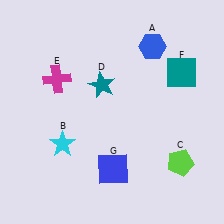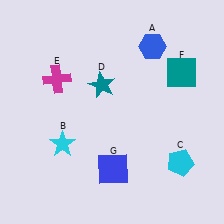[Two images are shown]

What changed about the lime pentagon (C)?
In Image 1, C is lime. In Image 2, it changed to cyan.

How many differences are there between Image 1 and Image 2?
There is 1 difference between the two images.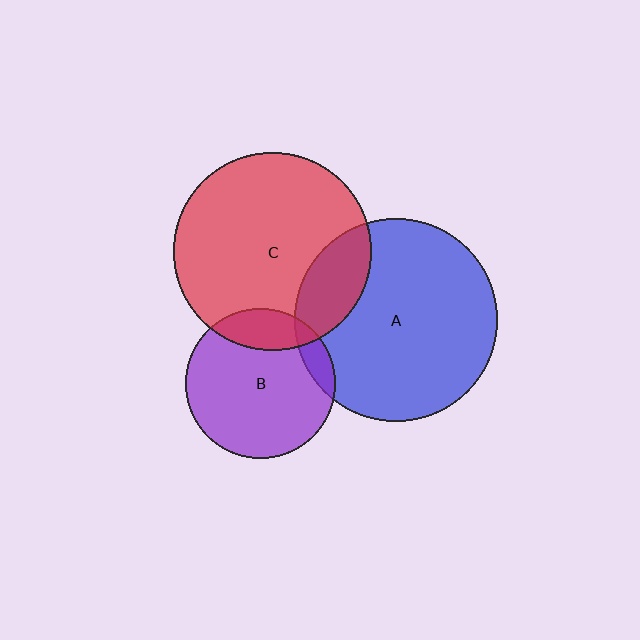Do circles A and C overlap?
Yes.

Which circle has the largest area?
Circle A (blue).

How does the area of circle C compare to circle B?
Approximately 1.7 times.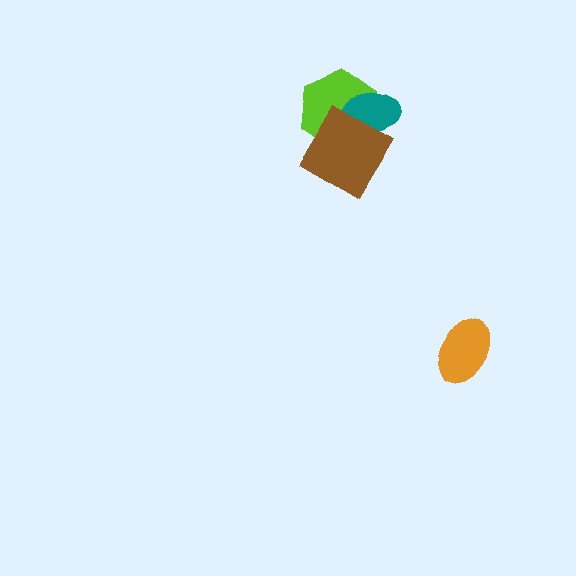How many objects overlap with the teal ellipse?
2 objects overlap with the teal ellipse.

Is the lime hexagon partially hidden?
Yes, it is partially covered by another shape.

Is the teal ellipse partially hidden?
Yes, it is partially covered by another shape.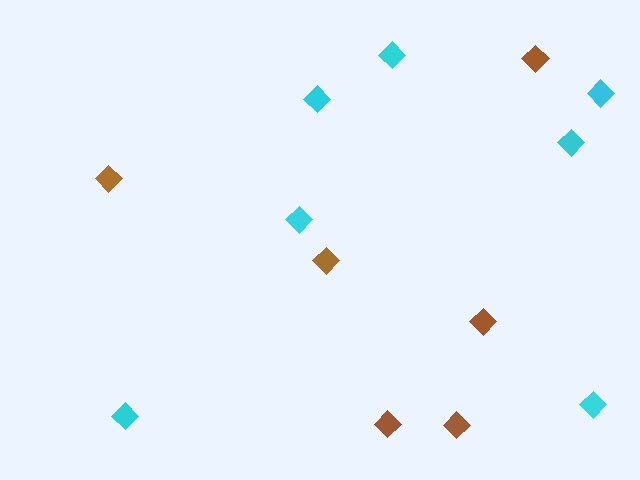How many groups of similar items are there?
There are 2 groups: one group of brown diamonds (6) and one group of cyan diamonds (7).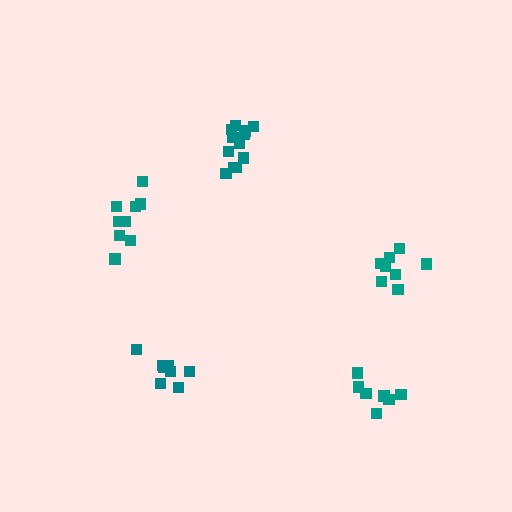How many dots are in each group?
Group 1: 8 dots, Group 2: 12 dots, Group 3: 7 dots, Group 4: 8 dots, Group 5: 9 dots (44 total).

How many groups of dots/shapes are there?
There are 5 groups.